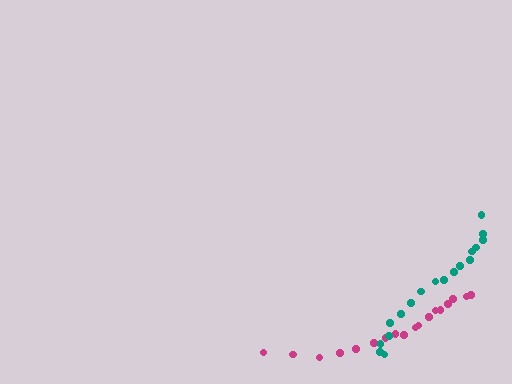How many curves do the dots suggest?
There are 2 distinct paths.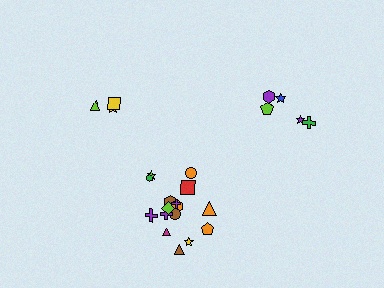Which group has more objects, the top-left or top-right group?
The top-right group.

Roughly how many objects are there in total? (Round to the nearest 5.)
Roughly 25 objects in total.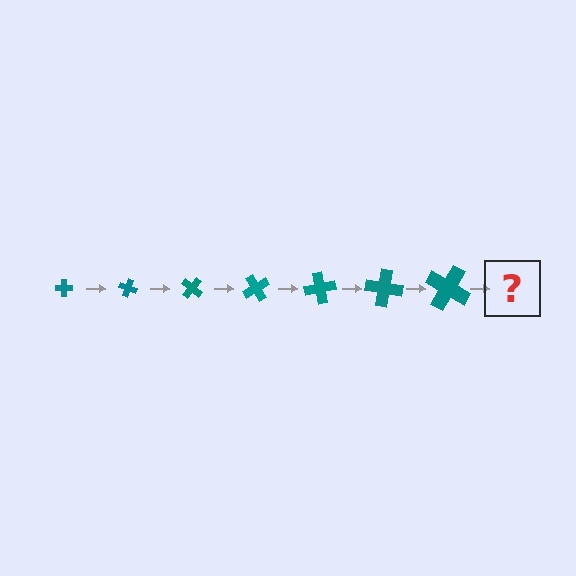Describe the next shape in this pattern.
It should be a cross, larger than the previous one and rotated 140 degrees from the start.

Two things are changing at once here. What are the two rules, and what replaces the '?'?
The two rules are that the cross grows larger each step and it rotates 20 degrees each step. The '?' should be a cross, larger than the previous one and rotated 140 degrees from the start.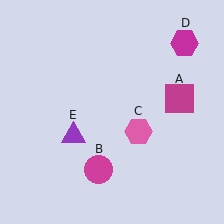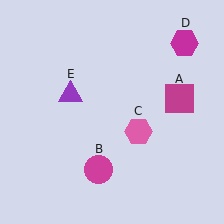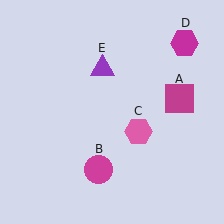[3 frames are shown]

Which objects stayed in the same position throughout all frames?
Magenta square (object A) and magenta circle (object B) and pink hexagon (object C) and magenta hexagon (object D) remained stationary.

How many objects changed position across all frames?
1 object changed position: purple triangle (object E).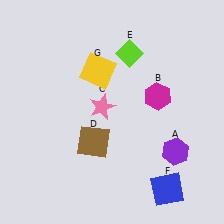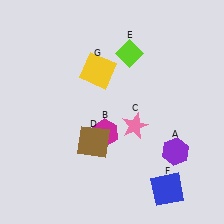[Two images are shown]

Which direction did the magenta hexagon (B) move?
The magenta hexagon (B) moved left.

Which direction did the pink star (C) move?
The pink star (C) moved right.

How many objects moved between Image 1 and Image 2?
2 objects moved between the two images.